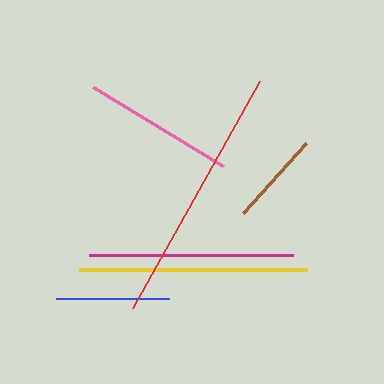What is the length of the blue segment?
The blue segment is approximately 113 pixels long.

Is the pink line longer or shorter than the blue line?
The pink line is longer than the blue line.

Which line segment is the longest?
The red line is the longest at approximately 260 pixels.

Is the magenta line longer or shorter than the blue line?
The magenta line is longer than the blue line.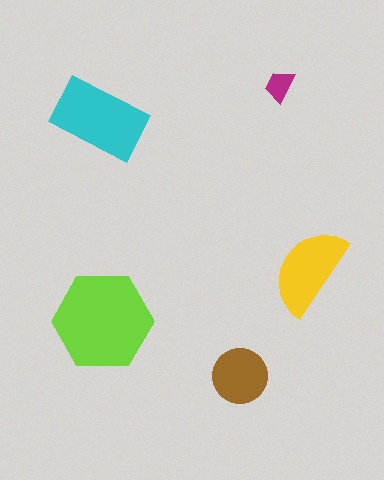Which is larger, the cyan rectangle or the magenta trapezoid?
The cyan rectangle.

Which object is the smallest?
The magenta trapezoid.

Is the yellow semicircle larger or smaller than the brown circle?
Larger.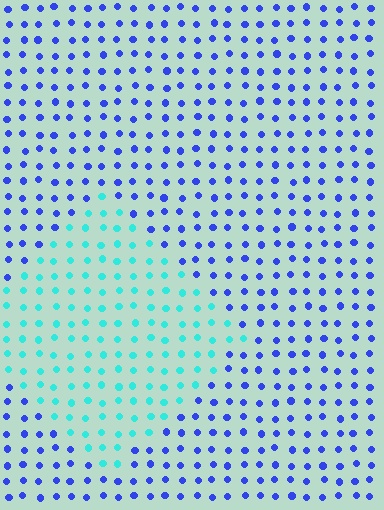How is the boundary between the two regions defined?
The boundary is defined purely by a slight shift in hue (about 57 degrees). Spacing, size, and orientation are identical on both sides.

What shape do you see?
I see a diamond.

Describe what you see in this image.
The image is filled with small blue elements in a uniform arrangement. A diamond-shaped region is visible where the elements are tinted to a slightly different hue, forming a subtle color boundary.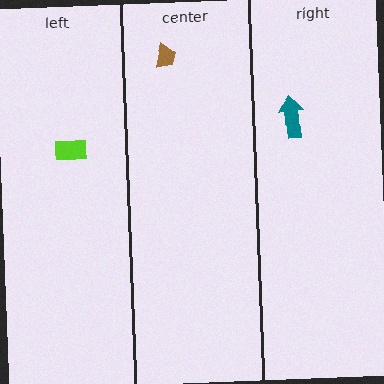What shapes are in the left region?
The lime rectangle.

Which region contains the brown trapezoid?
The center region.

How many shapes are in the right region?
1.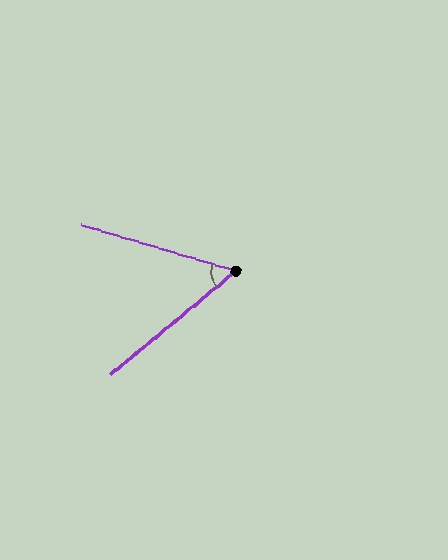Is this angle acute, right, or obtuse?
It is acute.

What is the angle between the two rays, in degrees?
Approximately 56 degrees.